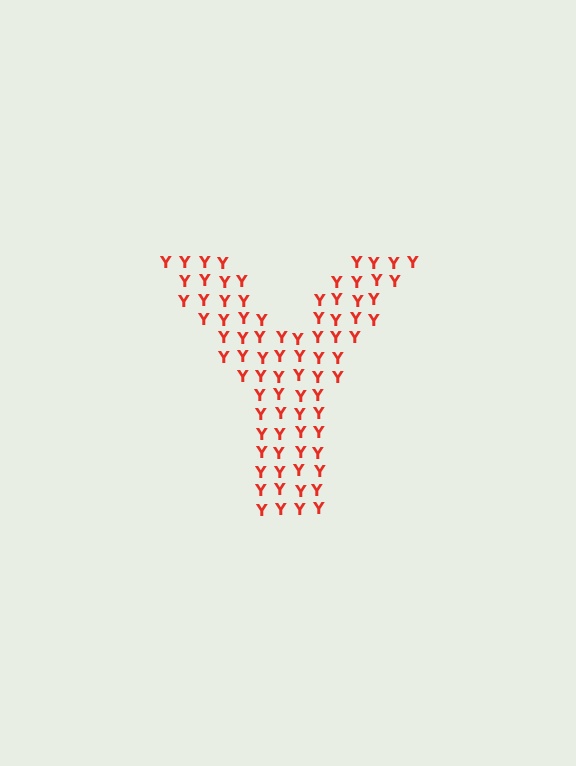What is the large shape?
The large shape is the letter Y.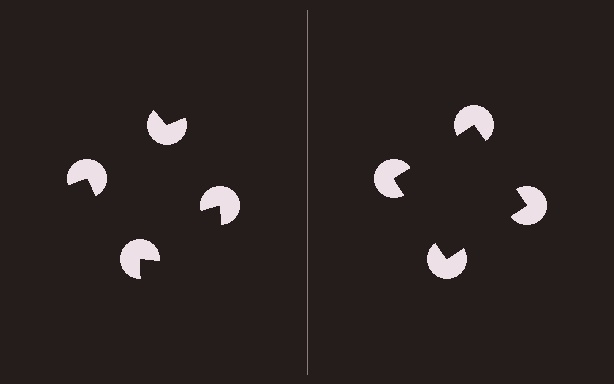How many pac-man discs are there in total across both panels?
8 — 4 on each side.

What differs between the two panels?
The pac-man discs are positioned identically on both sides; only the wedge orientations differ. On the right they align to a square; on the left they are misaligned.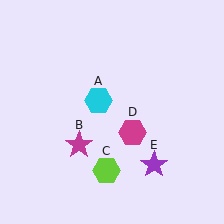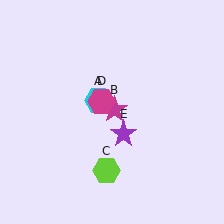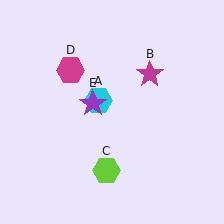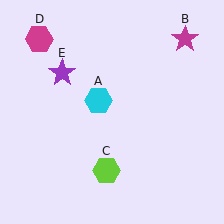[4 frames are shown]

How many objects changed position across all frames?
3 objects changed position: magenta star (object B), magenta hexagon (object D), purple star (object E).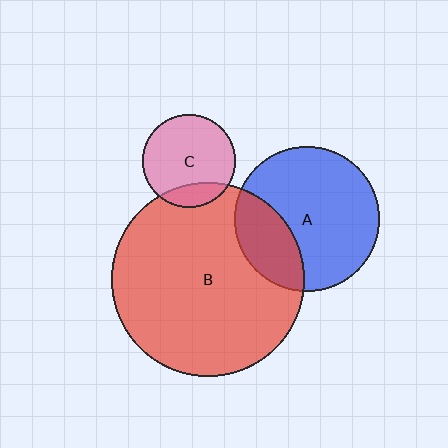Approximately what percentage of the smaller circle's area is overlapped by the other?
Approximately 15%.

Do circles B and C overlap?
Yes.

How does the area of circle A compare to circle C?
Approximately 2.4 times.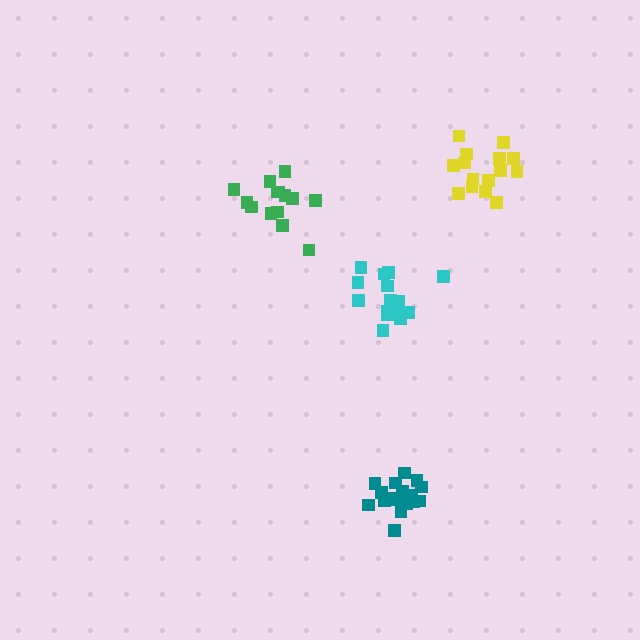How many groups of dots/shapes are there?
There are 4 groups.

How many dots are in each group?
Group 1: 18 dots, Group 2: 15 dots, Group 3: 15 dots, Group 4: 14 dots (62 total).